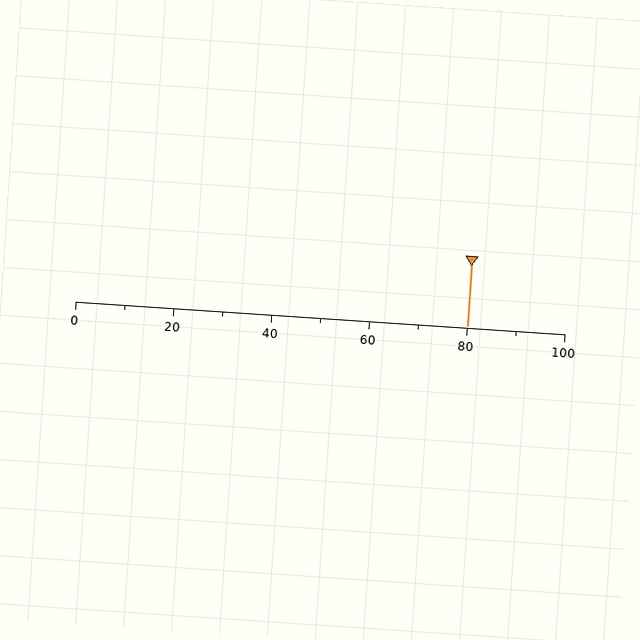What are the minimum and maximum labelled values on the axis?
The axis runs from 0 to 100.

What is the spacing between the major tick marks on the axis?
The major ticks are spaced 20 apart.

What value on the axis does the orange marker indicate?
The marker indicates approximately 80.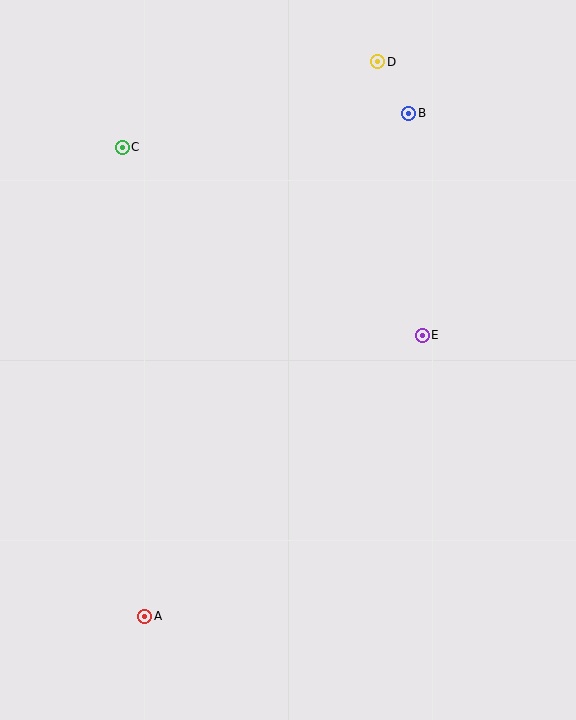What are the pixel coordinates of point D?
Point D is at (378, 62).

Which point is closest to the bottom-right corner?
Point E is closest to the bottom-right corner.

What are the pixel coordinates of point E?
Point E is at (422, 335).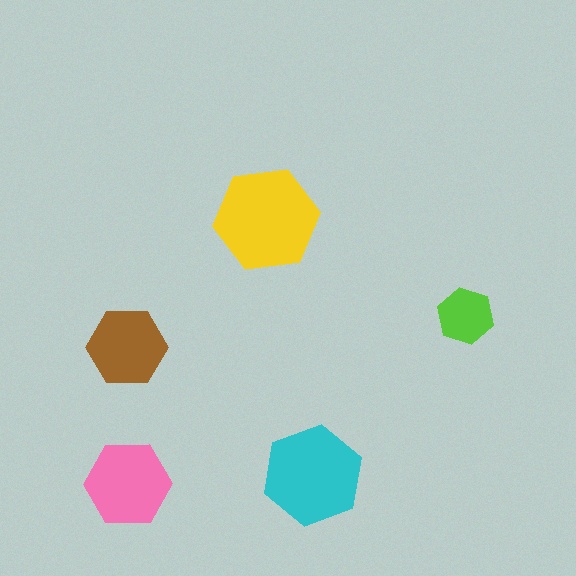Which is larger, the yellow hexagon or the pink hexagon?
The yellow one.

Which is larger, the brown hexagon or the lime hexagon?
The brown one.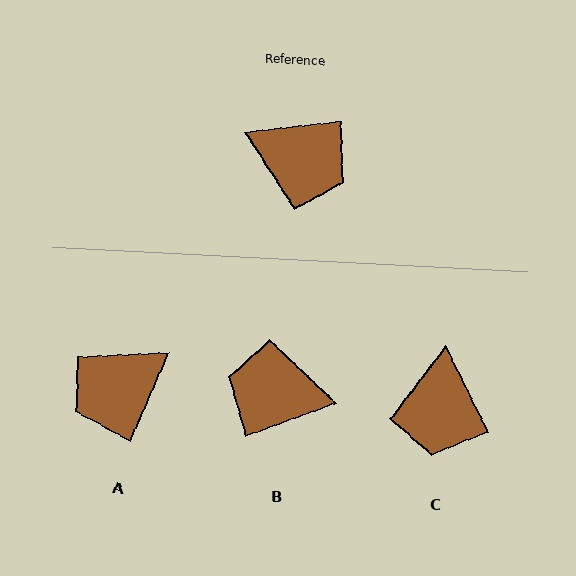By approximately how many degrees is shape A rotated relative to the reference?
Approximately 120 degrees clockwise.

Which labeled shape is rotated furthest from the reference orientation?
B, about 166 degrees away.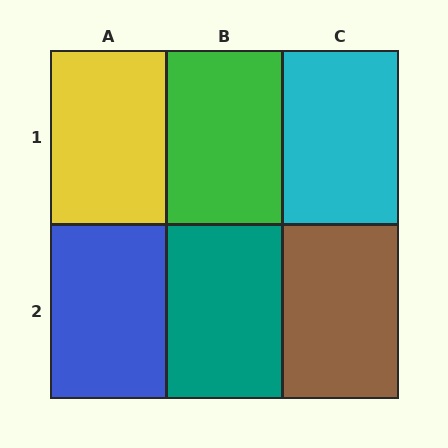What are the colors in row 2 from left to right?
Blue, teal, brown.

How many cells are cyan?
1 cell is cyan.